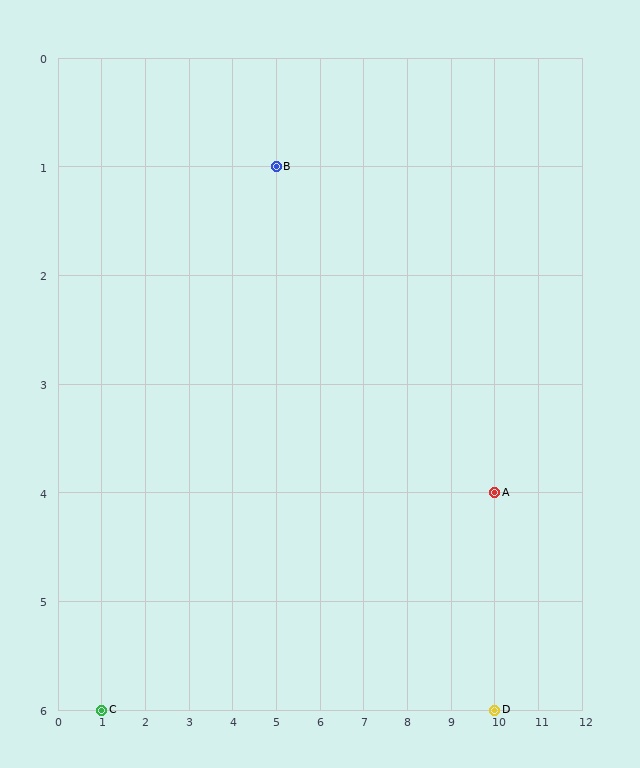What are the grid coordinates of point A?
Point A is at grid coordinates (10, 4).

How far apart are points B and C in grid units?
Points B and C are 4 columns and 5 rows apart (about 6.4 grid units diagonally).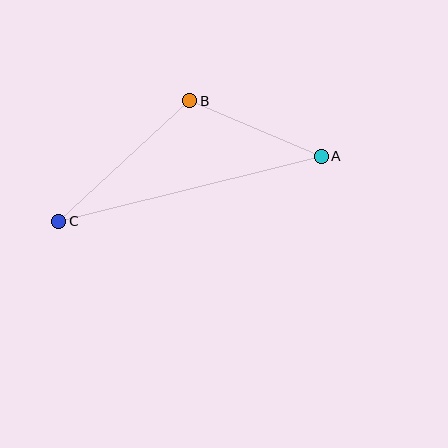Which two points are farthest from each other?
Points A and C are farthest from each other.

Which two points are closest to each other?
Points A and B are closest to each other.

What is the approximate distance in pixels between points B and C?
The distance between B and C is approximately 178 pixels.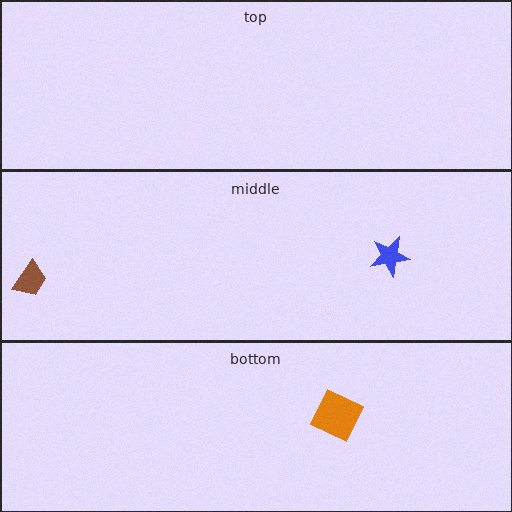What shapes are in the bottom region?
The orange diamond.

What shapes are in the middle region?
The brown trapezoid, the blue star.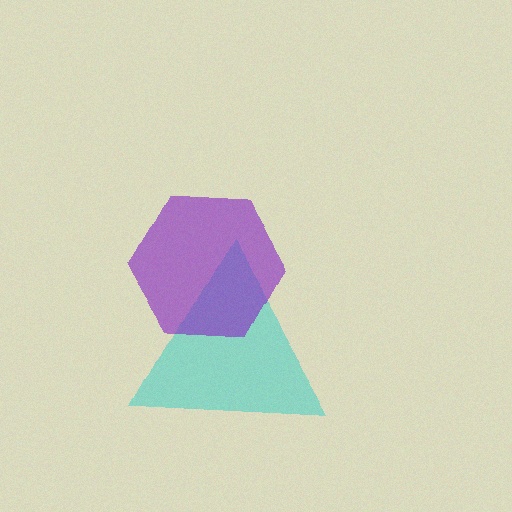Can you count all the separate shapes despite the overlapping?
Yes, there are 2 separate shapes.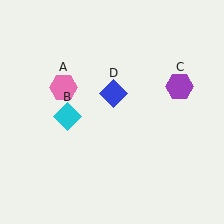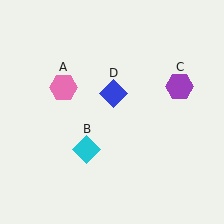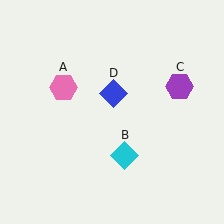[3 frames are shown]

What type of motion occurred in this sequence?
The cyan diamond (object B) rotated counterclockwise around the center of the scene.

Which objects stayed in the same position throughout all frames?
Pink hexagon (object A) and purple hexagon (object C) and blue diamond (object D) remained stationary.